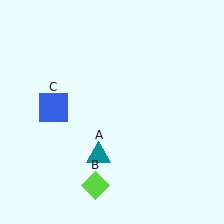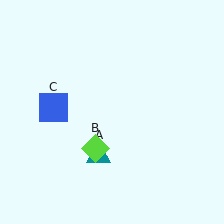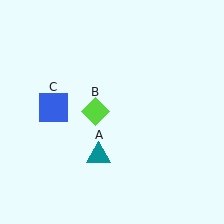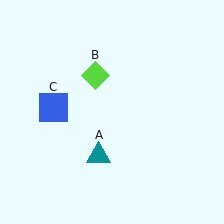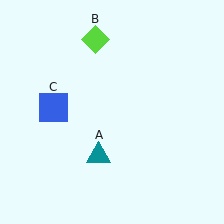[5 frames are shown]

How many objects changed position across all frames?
1 object changed position: lime diamond (object B).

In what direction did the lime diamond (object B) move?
The lime diamond (object B) moved up.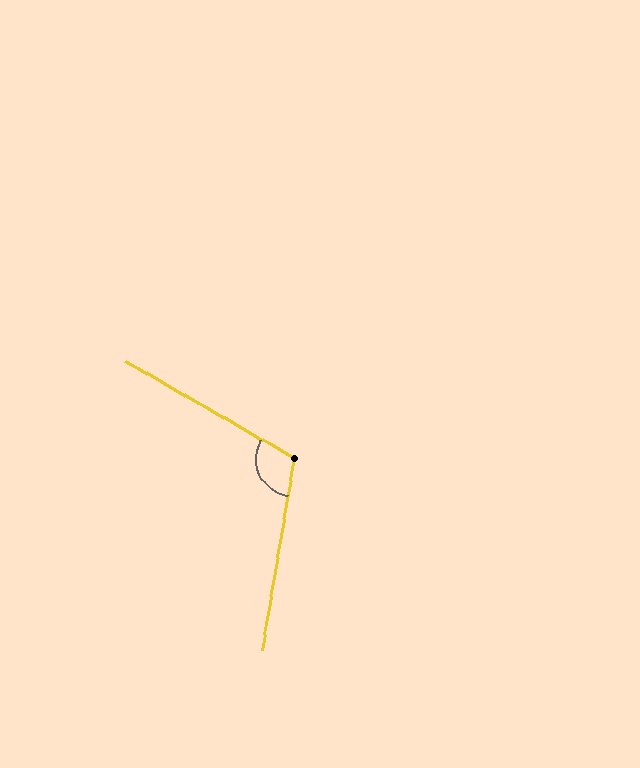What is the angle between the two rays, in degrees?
Approximately 111 degrees.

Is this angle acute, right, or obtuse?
It is obtuse.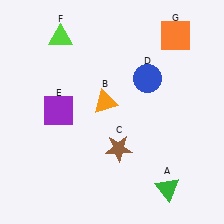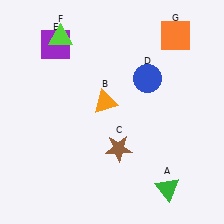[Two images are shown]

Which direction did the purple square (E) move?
The purple square (E) moved up.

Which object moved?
The purple square (E) moved up.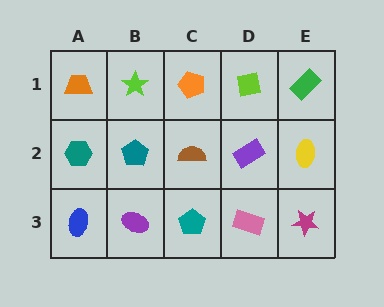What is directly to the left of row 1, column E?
A lime square.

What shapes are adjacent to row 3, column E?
A yellow ellipse (row 2, column E), a pink rectangle (row 3, column D).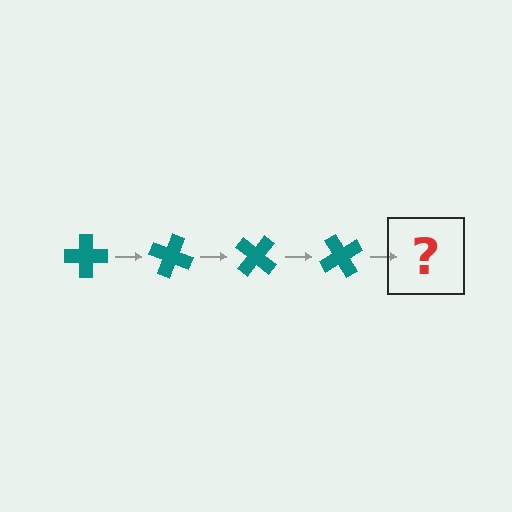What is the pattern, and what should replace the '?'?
The pattern is that the cross rotates 20 degrees each step. The '?' should be a teal cross rotated 80 degrees.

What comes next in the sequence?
The next element should be a teal cross rotated 80 degrees.